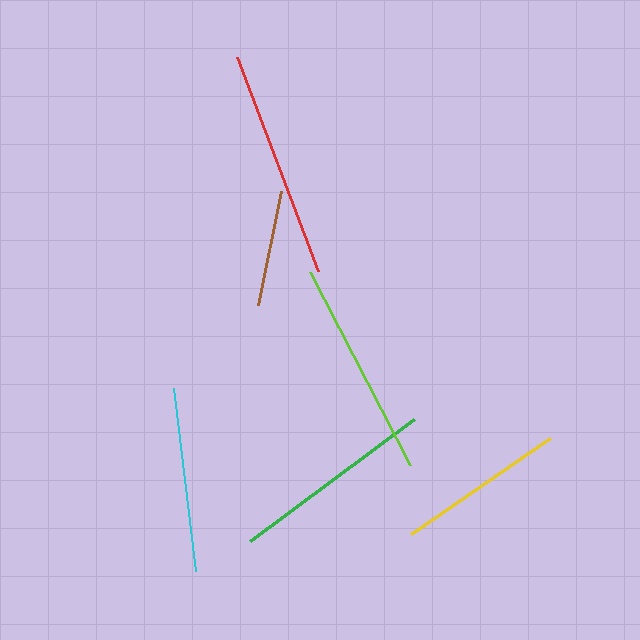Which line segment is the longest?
The red line is the longest at approximately 229 pixels.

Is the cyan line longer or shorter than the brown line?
The cyan line is longer than the brown line.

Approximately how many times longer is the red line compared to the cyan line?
The red line is approximately 1.2 times the length of the cyan line.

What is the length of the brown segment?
The brown segment is approximately 116 pixels long.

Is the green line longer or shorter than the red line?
The red line is longer than the green line.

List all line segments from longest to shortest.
From longest to shortest: red, lime, green, cyan, yellow, brown.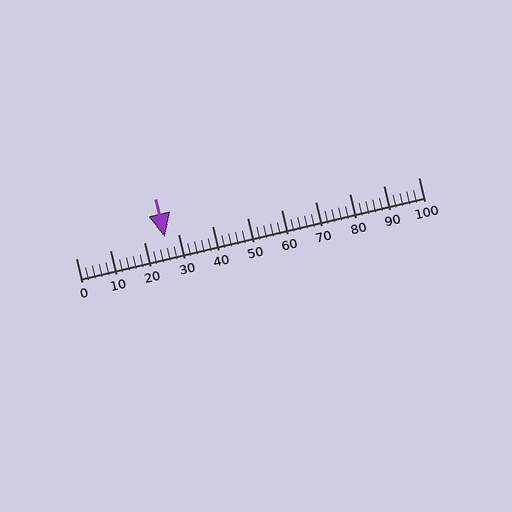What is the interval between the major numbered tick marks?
The major tick marks are spaced 10 units apart.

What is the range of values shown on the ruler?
The ruler shows values from 0 to 100.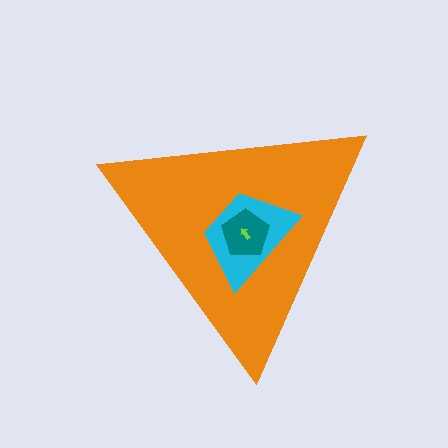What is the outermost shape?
The orange triangle.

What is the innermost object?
The lime arrow.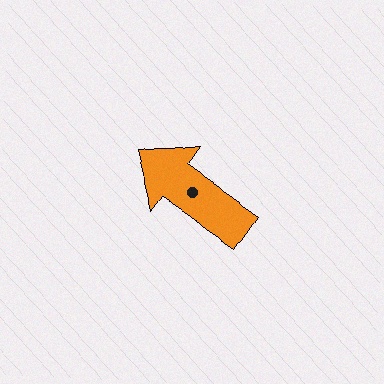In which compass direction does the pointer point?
Northwest.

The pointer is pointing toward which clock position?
Roughly 10 o'clock.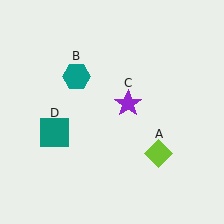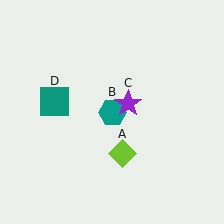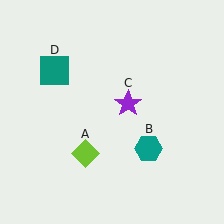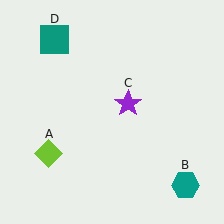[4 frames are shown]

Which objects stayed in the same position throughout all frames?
Purple star (object C) remained stationary.